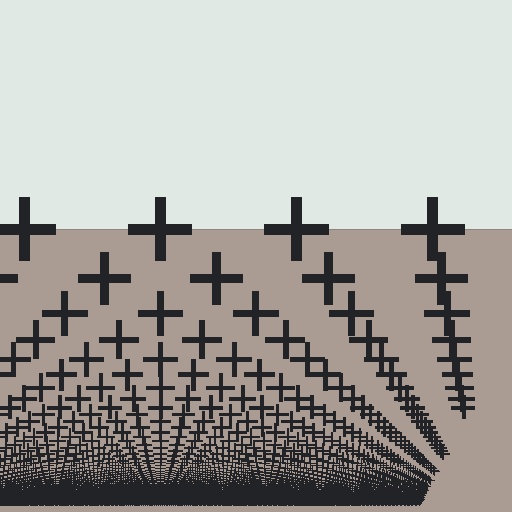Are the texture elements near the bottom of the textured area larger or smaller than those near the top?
Smaller. The gradient is inverted — elements near the bottom are smaller and denser.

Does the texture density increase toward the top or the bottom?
Density increases toward the bottom.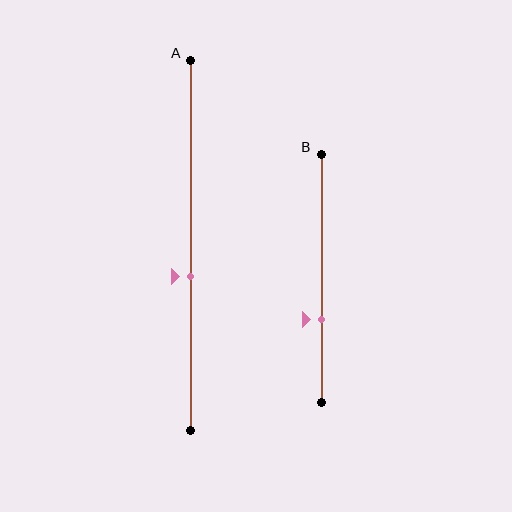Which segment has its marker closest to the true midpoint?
Segment A has its marker closest to the true midpoint.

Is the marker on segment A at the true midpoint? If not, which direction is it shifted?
No, the marker on segment A is shifted downward by about 8% of the segment length.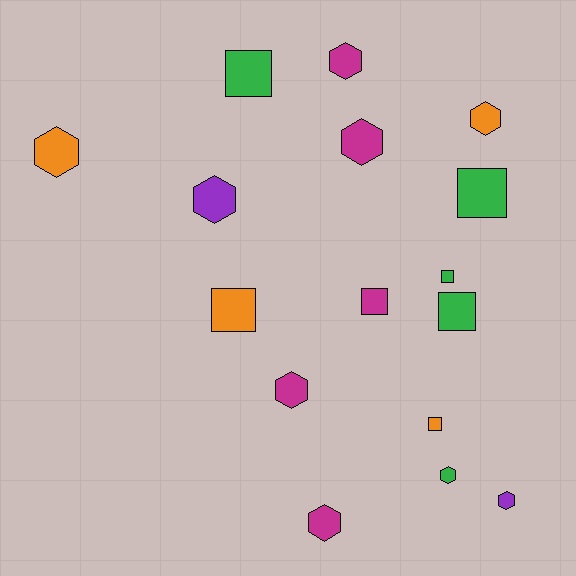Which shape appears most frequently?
Hexagon, with 9 objects.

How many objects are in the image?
There are 16 objects.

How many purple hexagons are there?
There are 2 purple hexagons.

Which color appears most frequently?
Magenta, with 5 objects.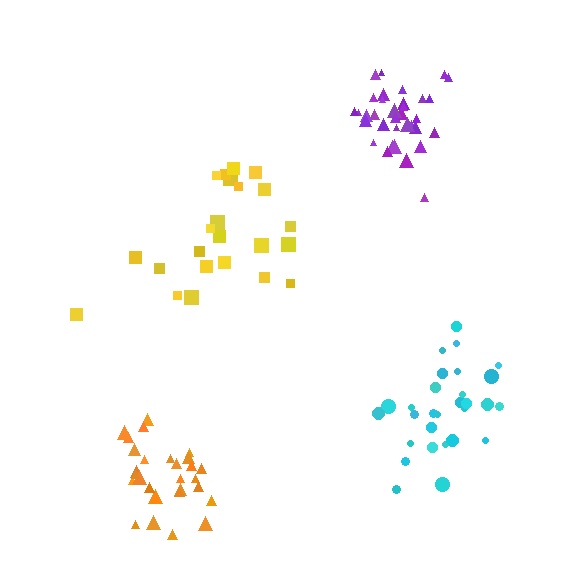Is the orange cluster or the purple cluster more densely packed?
Purple.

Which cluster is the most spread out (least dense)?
Yellow.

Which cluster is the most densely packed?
Purple.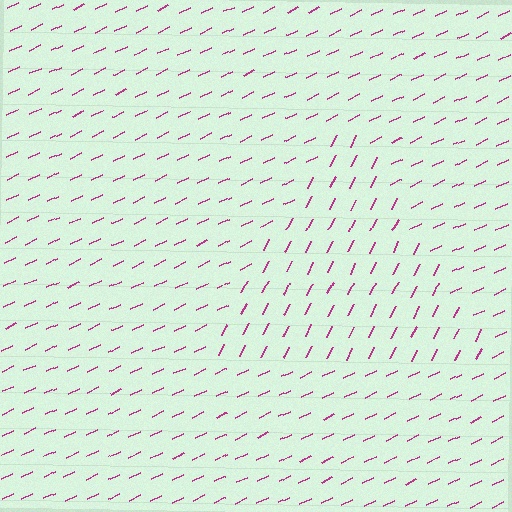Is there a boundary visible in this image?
Yes, there is a texture boundary formed by a change in line orientation.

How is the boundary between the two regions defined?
The boundary is defined purely by a change in line orientation (approximately 38 degrees difference). All lines are the same color and thickness.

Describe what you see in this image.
The image is filled with small magenta line segments. A triangle region in the image has lines oriented differently from the surrounding lines, creating a visible texture boundary.